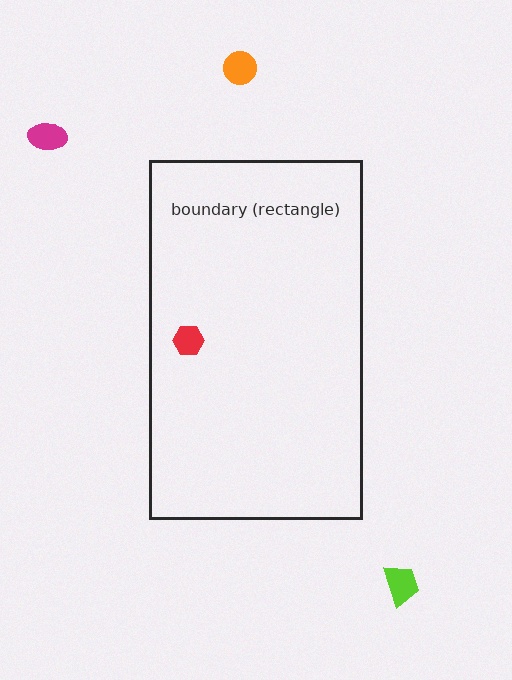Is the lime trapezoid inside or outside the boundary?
Outside.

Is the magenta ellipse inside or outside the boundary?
Outside.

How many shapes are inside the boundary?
1 inside, 3 outside.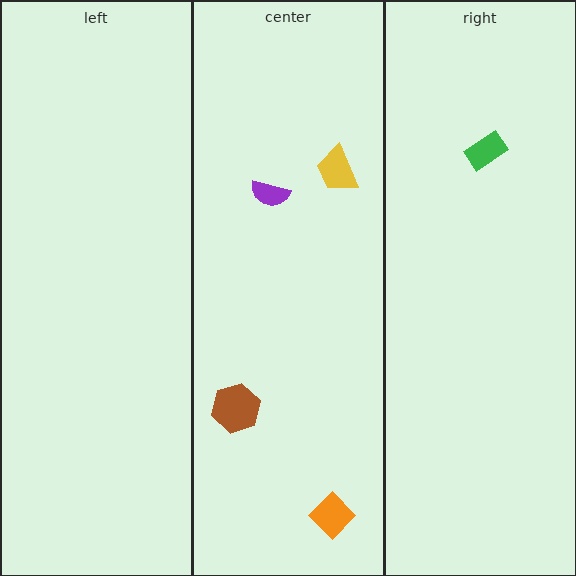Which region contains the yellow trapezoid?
The center region.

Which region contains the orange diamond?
The center region.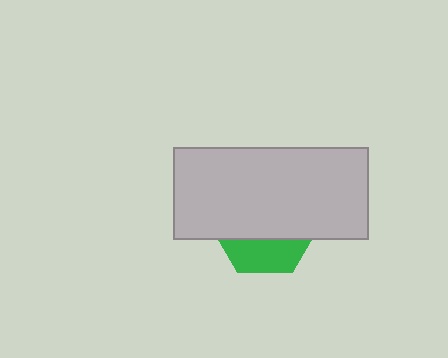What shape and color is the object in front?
The object in front is a light gray rectangle.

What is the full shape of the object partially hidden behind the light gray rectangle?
The partially hidden object is a green hexagon.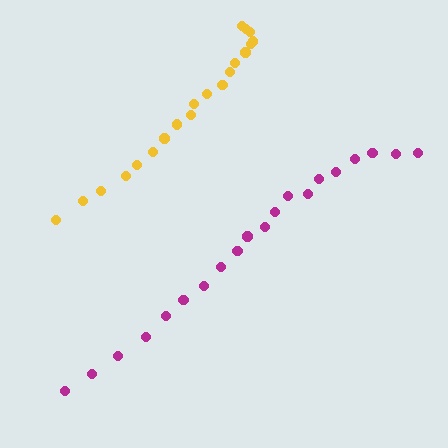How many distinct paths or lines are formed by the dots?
There are 2 distinct paths.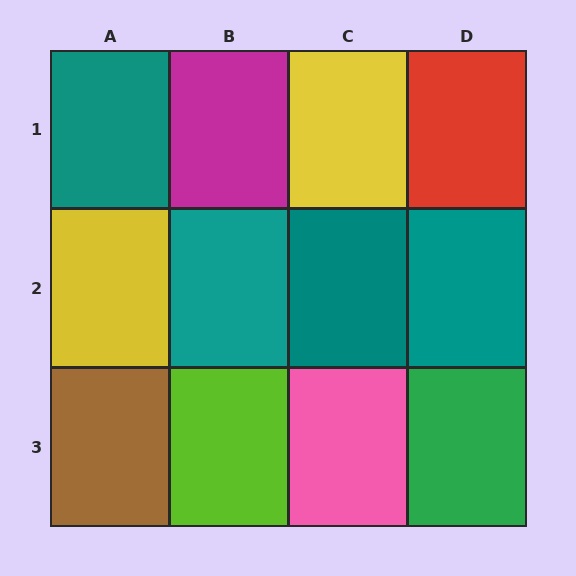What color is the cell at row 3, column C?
Pink.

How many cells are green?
1 cell is green.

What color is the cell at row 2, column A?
Yellow.